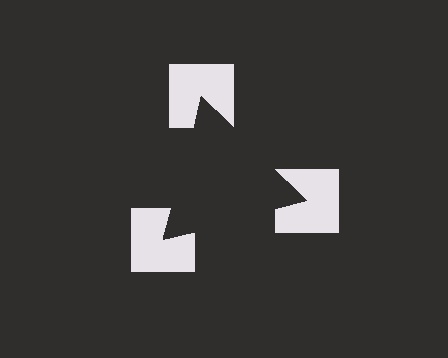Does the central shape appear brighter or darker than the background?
It typically appears slightly darker than the background, even though no actual brightness change is drawn.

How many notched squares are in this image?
There are 3 — one at each vertex of the illusory triangle.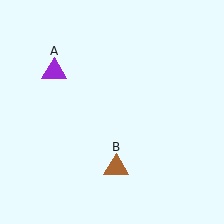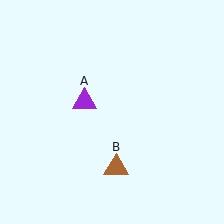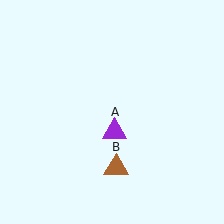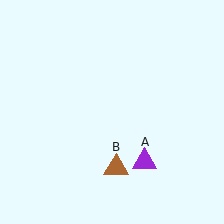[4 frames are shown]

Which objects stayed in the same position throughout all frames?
Brown triangle (object B) remained stationary.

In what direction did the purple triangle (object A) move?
The purple triangle (object A) moved down and to the right.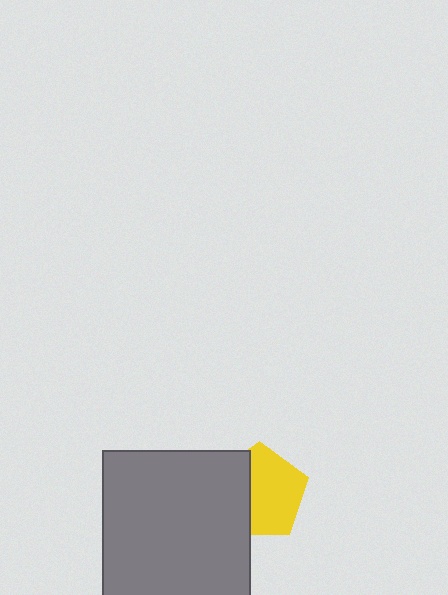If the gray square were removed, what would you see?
You would see the complete yellow pentagon.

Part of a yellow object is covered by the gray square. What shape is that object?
It is a pentagon.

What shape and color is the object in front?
The object in front is a gray square.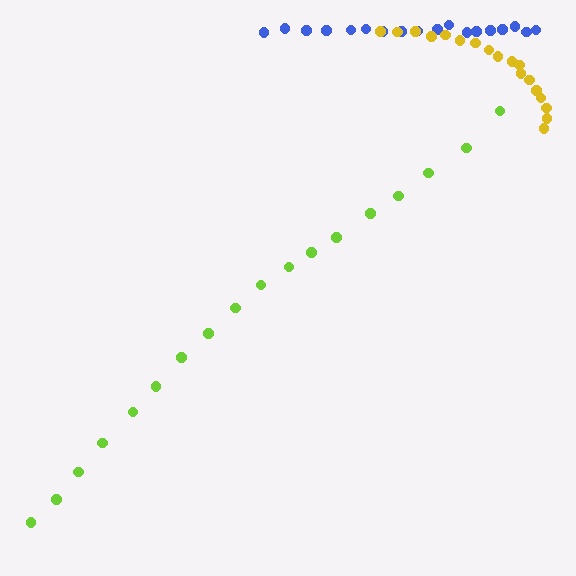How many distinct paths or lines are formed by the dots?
There are 3 distinct paths.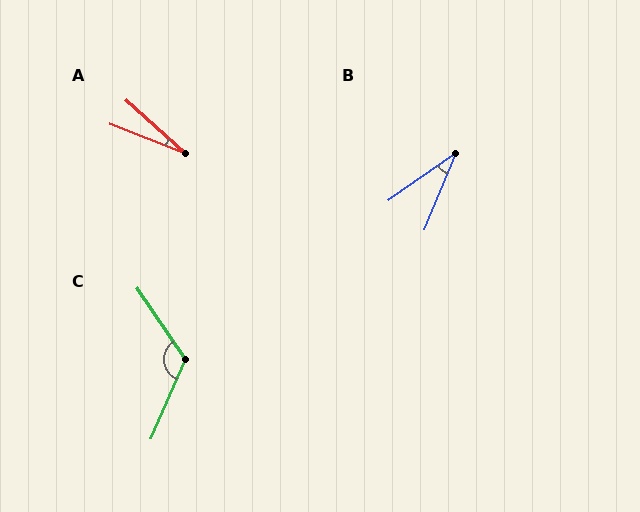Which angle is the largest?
C, at approximately 123 degrees.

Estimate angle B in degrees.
Approximately 33 degrees.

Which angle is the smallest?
A, at approximately 21 degrees.